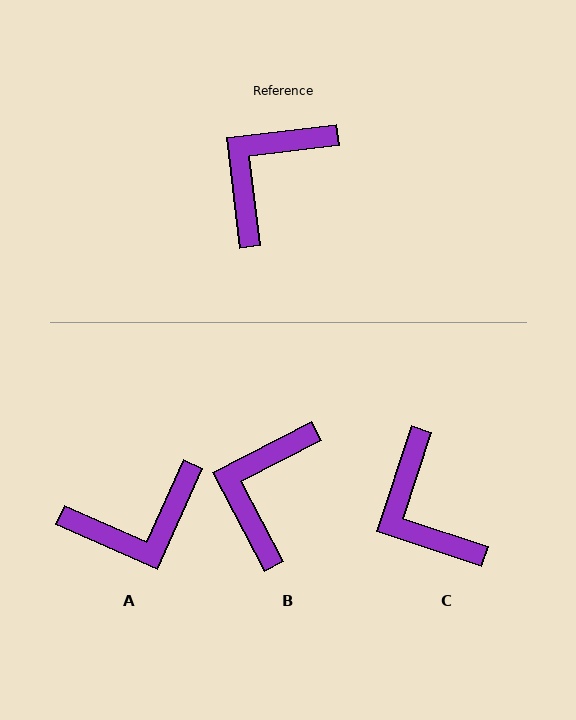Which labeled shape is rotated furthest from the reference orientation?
A, about 149 degrees away.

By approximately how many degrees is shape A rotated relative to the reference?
Approximately 149 degrees counter-clockwise.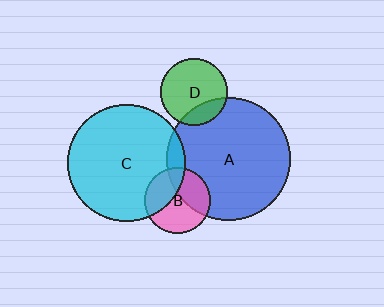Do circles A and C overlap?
Yes.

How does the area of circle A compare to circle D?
Approximately 3.4 times.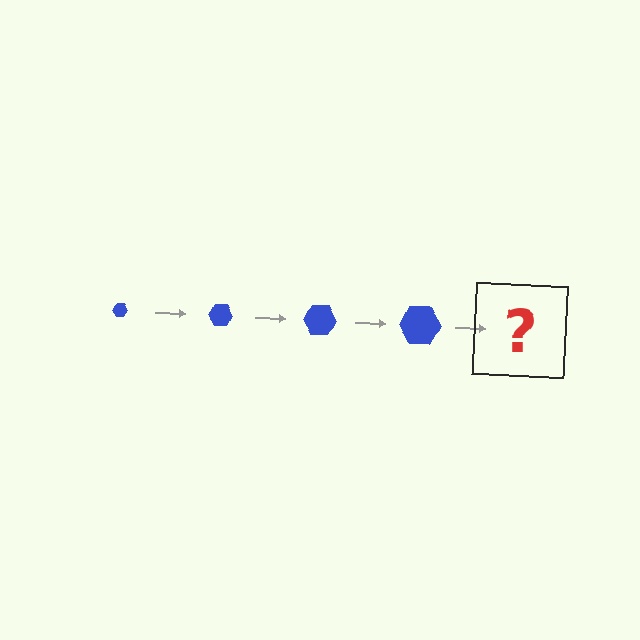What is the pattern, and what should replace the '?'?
The pattern is that the hexagon gets progressively larger each step. The '?' should be a blue hexagon, larger than the previous one.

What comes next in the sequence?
The next element should be a blue hexagon, larger than the previous one.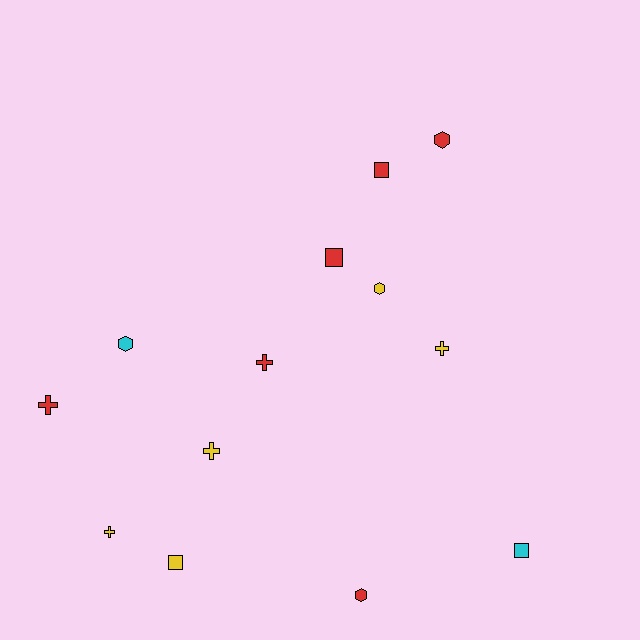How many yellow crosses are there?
There are 3 yellow crosses.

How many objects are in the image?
There are 13 objects.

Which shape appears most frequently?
Cross, with 5 objects.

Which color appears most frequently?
Red, with 6 objects.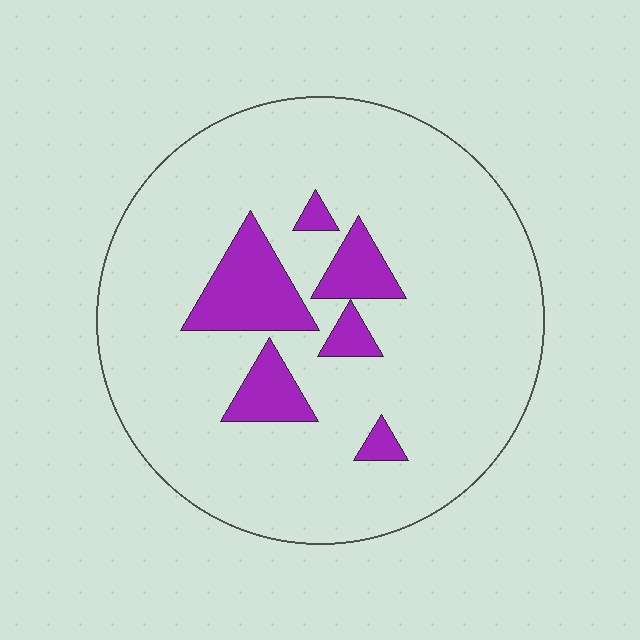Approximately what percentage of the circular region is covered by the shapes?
Approximately 15%.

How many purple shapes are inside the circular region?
6.